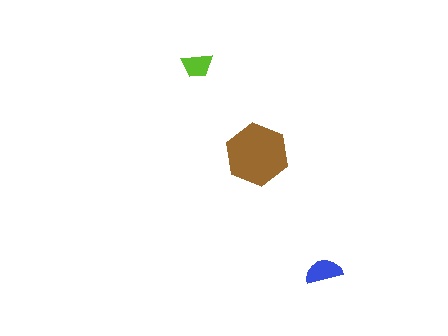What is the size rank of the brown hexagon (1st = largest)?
1st.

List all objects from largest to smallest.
The brown hexagon, the blue semicircle, the lime trapezoid.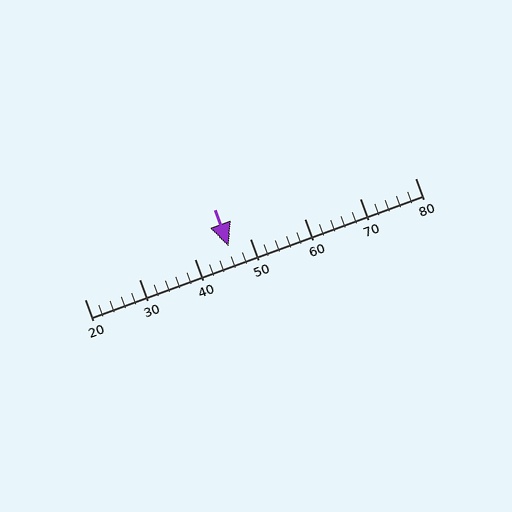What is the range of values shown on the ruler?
The ruler shows values from 20 to 80.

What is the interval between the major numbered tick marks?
The major tick marks are spaced 10 units apart.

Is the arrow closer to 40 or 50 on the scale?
The arrow is closer to 50.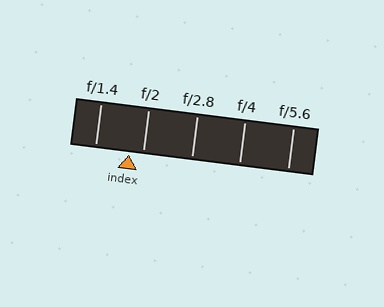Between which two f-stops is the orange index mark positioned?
The index mark is between f/1.4 and f/2.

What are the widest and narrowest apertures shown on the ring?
The widest aperture shown is f/1.4 and the narrowest is f/5.6.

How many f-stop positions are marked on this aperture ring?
There are 5 f-stop positions marked.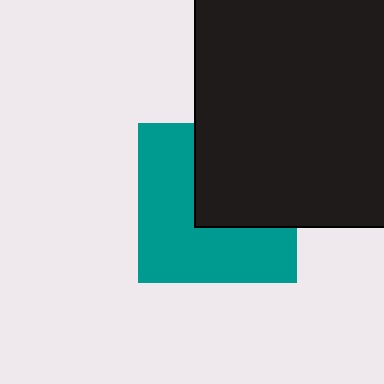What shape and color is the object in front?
The object in front is a black square.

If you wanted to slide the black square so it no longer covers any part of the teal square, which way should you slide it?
Slide it toward the upper-right — that is the most direct way to separate the two shapes.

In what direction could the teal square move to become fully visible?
The teal square could move toward the lower-left. That would shift it out from behind the black square entirely.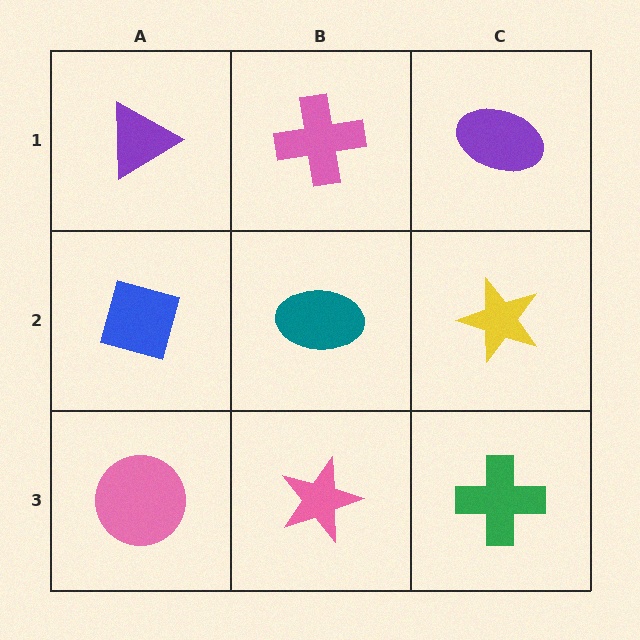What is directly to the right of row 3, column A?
A pink star.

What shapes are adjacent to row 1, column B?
A teal ellipse (row 2, column B), a purple triangle (row 1, column A), a purple ellipse (row 1, column C).